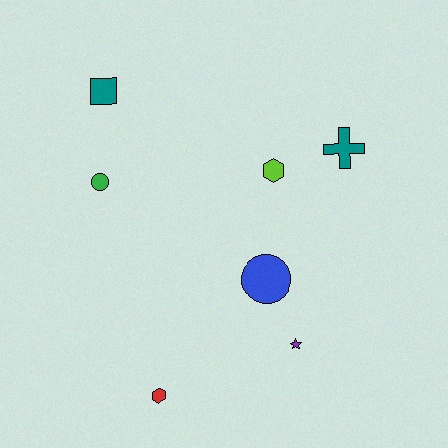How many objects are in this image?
There are 7 objects.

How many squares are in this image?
There is 1 square.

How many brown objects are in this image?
There are no brown objects.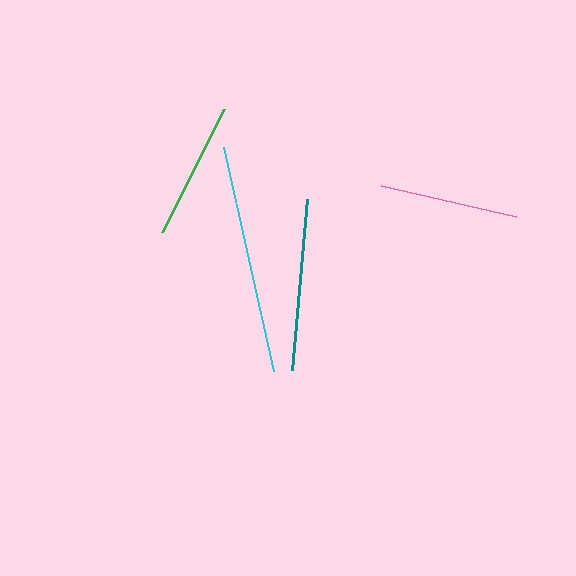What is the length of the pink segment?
The pink segment is approximately 138 pixels long.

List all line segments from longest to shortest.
From longest to shortest: cyan, teal, pink, green.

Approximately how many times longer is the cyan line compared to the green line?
The cyan line is approximately 1.7 times the length of the green line.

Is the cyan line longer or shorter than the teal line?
The cyan line is longer than the teal line.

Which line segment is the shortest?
The green line is the shortest at approximately 137 pixels.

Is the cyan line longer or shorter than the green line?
The cyan line is longer than the green line.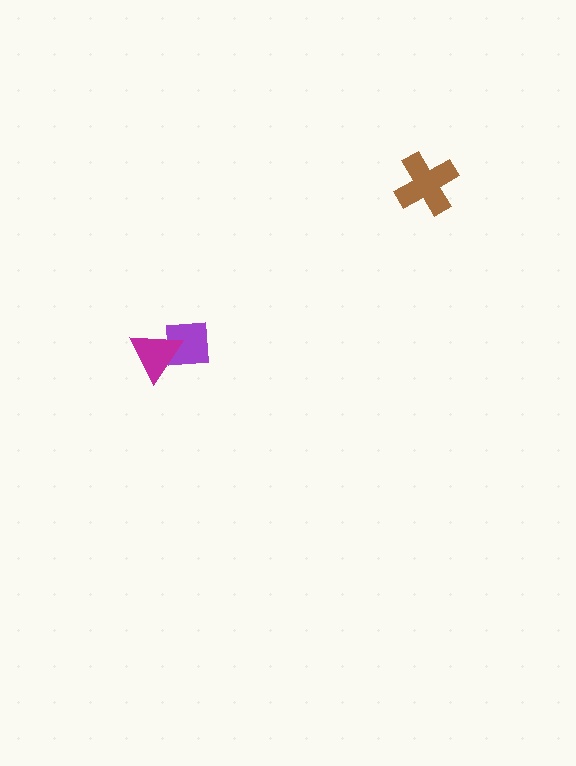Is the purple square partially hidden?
Yes, it is partially covered by another shape.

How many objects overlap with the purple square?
1 object overlaps with the purple square.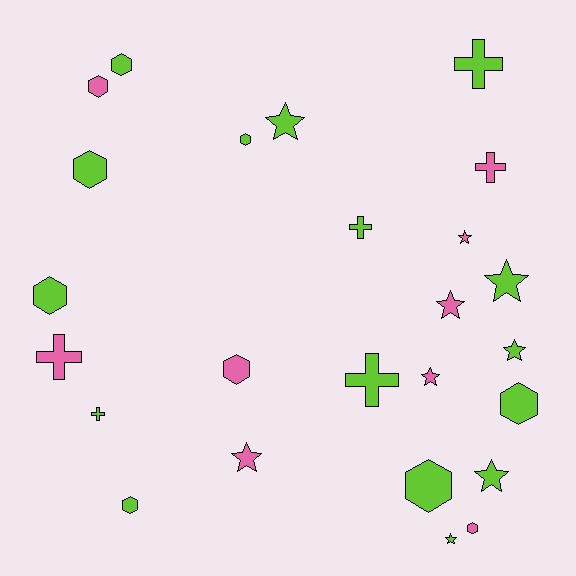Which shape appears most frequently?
Hexagon, with 10 objects.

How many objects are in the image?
There are 25 objects.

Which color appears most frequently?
Lime, with 16 objects.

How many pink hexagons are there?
There are 3 pink hexagons.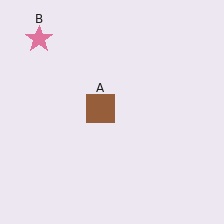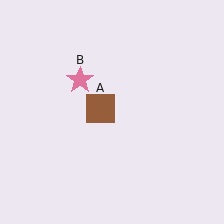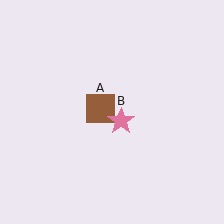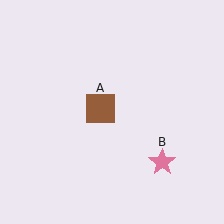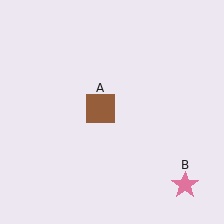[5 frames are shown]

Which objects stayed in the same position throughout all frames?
Brown square (object A) remained stationary.